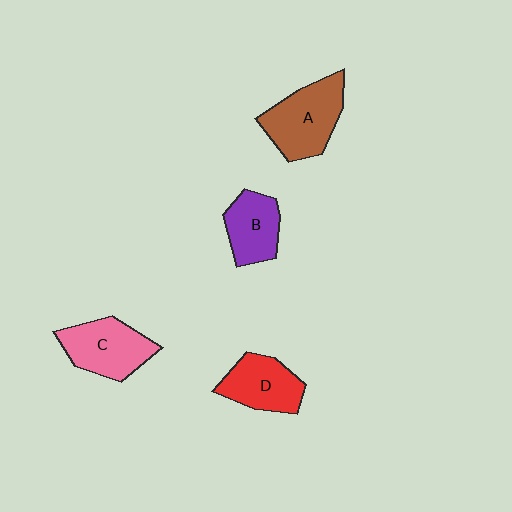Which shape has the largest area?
Shape A (brown).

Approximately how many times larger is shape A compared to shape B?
Approximately 1.4 times.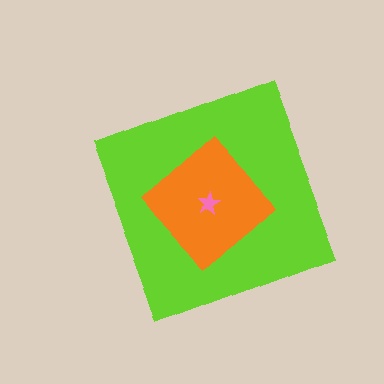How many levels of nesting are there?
3.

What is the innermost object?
The pink star.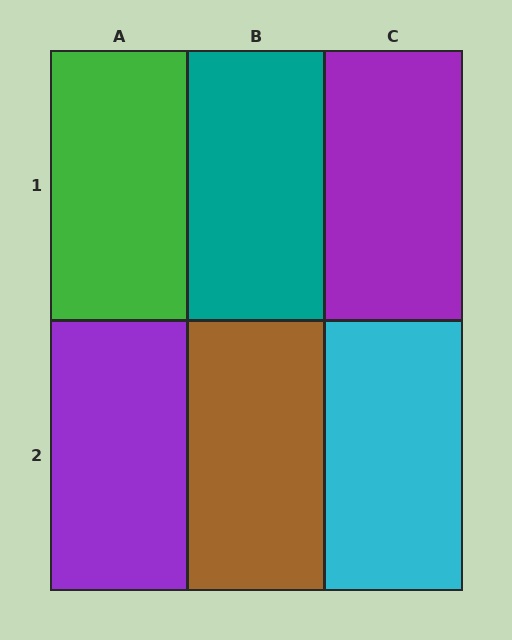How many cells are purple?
2 cells are purple.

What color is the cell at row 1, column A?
Green.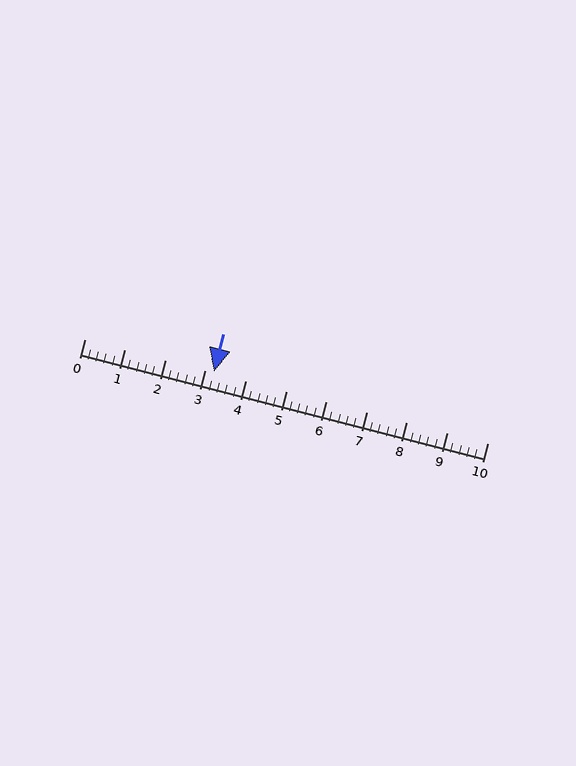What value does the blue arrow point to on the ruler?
The blue arrow points to approximately 3.2.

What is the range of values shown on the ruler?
The ruler shows values from 0 to 10.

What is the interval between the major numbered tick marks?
The major tick marks are spaced 1 units apart.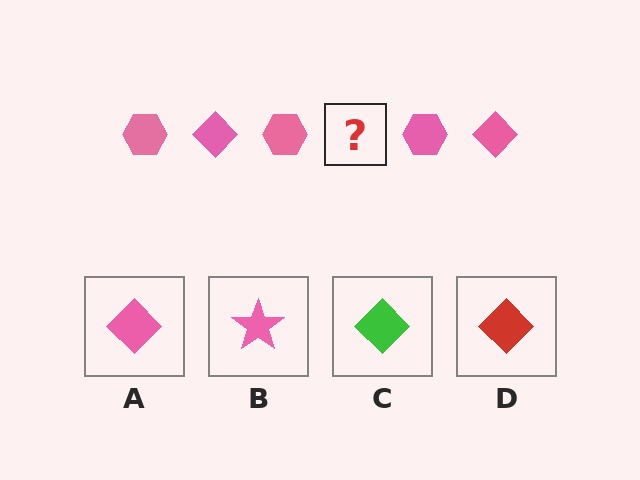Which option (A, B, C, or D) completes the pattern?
A.